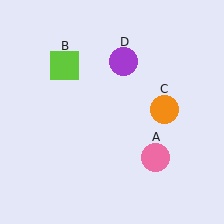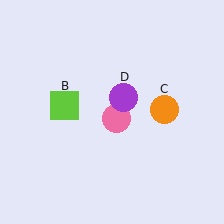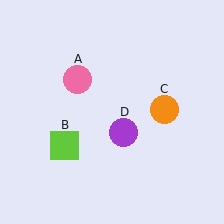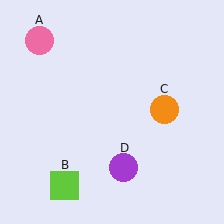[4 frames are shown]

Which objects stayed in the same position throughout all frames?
Orange circle (object C) remained stationary.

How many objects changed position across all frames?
3 objects changed position: pink circle (object A), lime square (object B), purple circle (object D).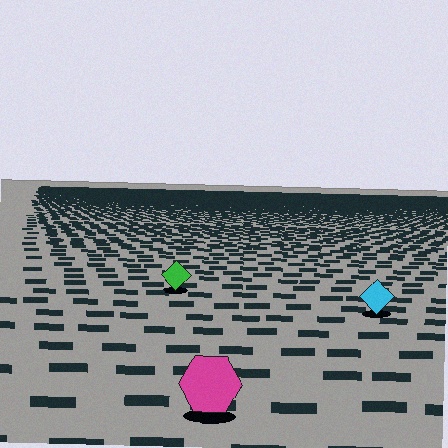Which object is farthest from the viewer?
The green diamond is farthest from the viewer. It appears smaller and the ground texture around it is denser.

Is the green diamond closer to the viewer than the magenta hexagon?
No. The magenta hexagon is closer — you can tell from the texture gradient: the ground texture is coarser near it.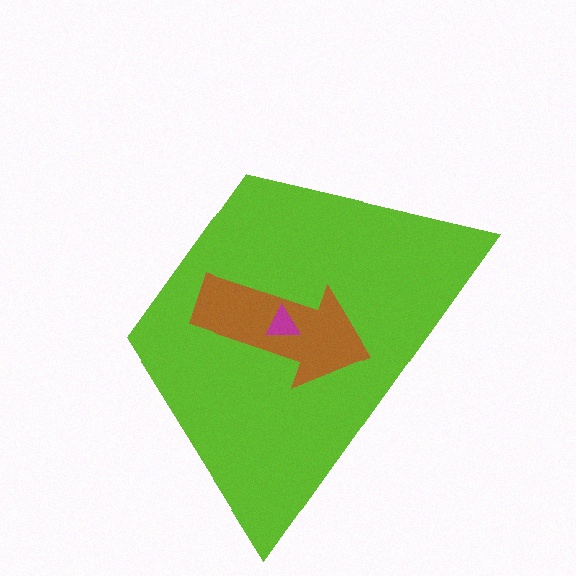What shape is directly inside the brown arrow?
The magenta triangle.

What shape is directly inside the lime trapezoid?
The brown arrow.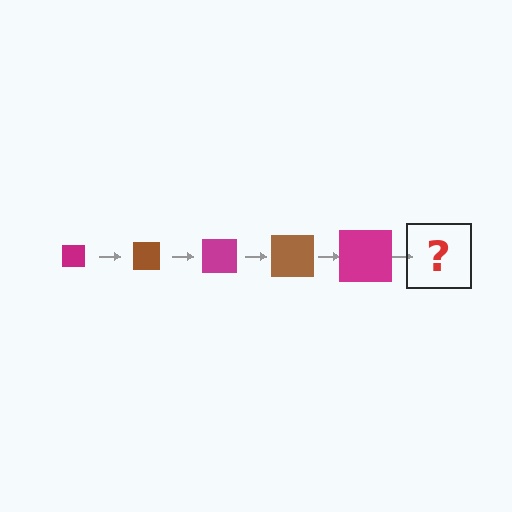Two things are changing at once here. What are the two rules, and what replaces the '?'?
The two rules are that the square grows larger each step and the color cycles through magenta and brown. The '?' should be a brown square, larger than the previous one.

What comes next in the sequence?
The next element should be a brown square, larger than the previous one.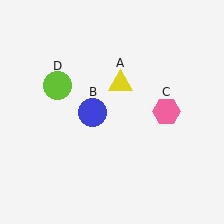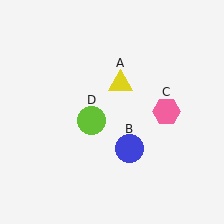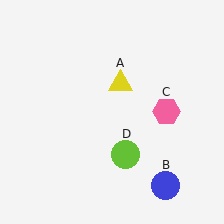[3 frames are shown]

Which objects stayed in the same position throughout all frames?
Yellow triangle (object A) and pink hexagon (object C) remained stationary.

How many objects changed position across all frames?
2 objects changed position: blue circle (object B), lime circle (object D).